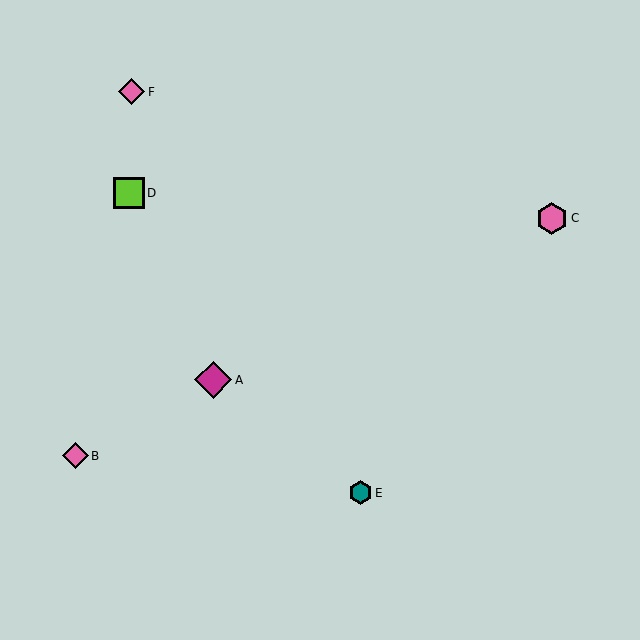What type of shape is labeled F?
Shape F is a pink diamond.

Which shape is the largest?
The magenta diamond (labeled A) is the largest.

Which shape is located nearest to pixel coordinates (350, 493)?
The teal hexagon (labeled E) at (360, 493) is nearest to that location.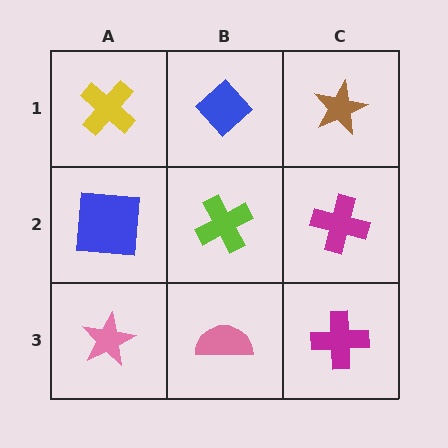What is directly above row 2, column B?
A blue diamond.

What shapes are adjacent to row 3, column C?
A magenta cross (row 2, column C), a pink semicircle (row 3, column B).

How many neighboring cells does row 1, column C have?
2.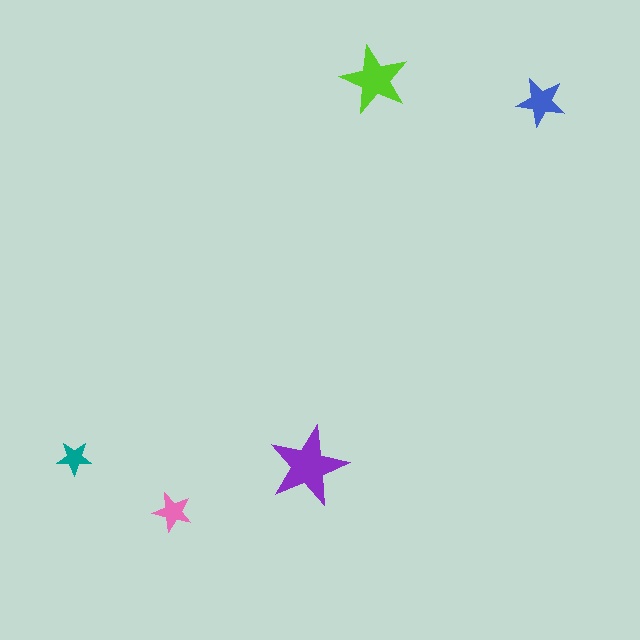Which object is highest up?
The lime star is topmost.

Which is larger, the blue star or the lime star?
The lime one.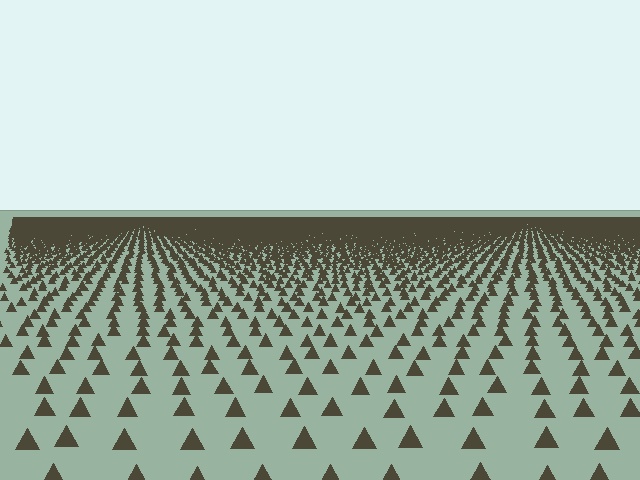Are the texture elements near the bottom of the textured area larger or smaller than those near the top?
Larger. Near the bottom, elements are closer to the viewer and appear at a bigger on-screen size.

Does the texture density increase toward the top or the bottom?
Density increases toward the top.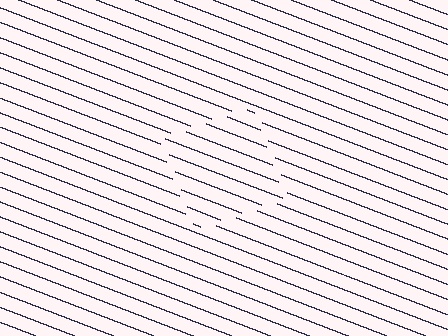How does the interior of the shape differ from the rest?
The interior of the shape contains the same grating, shifted by half a period — the contour is defined by the phase discontinuity where line-ends from the inner and outer gratings abut.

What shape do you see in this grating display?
An illusory square. The interior of the shape contains the same grating, shifted by half a period — the contour is defined by the phase discontinuity where line-ends from the inner and outer gratings abut.